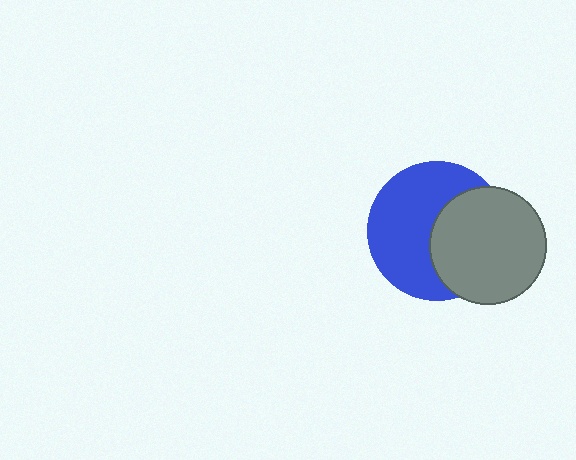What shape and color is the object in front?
The object in front is a gray circle.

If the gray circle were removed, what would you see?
You would see the complete blue circle.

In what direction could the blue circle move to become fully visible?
The blue circle could move left. That would shift it out from behind the gray circle entirely.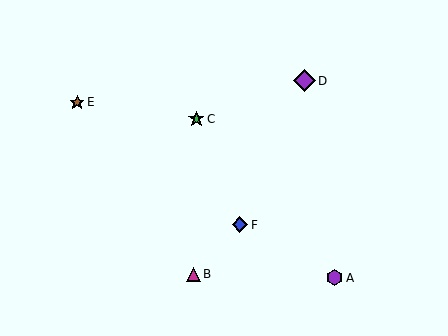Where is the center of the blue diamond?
The center of the blue diamond is at (240, 225).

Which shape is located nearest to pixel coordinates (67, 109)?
The brown star (labeled E) at (77, 102) is nearest to that location.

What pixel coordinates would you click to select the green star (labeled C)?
Click at (196, 119) to select the green star C.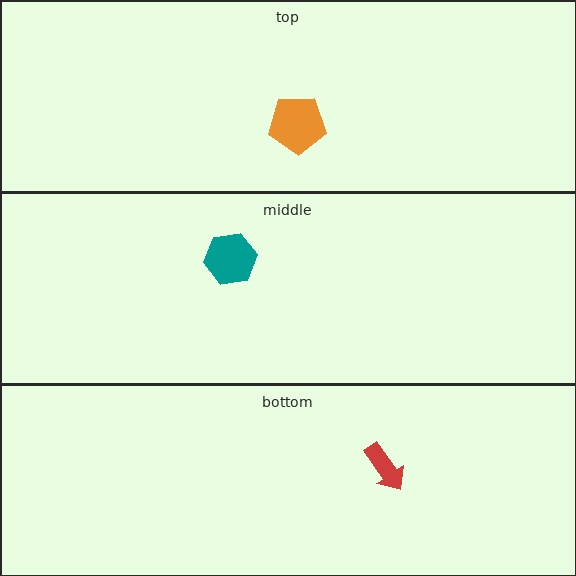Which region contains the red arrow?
The bottom region.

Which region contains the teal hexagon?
The middle region.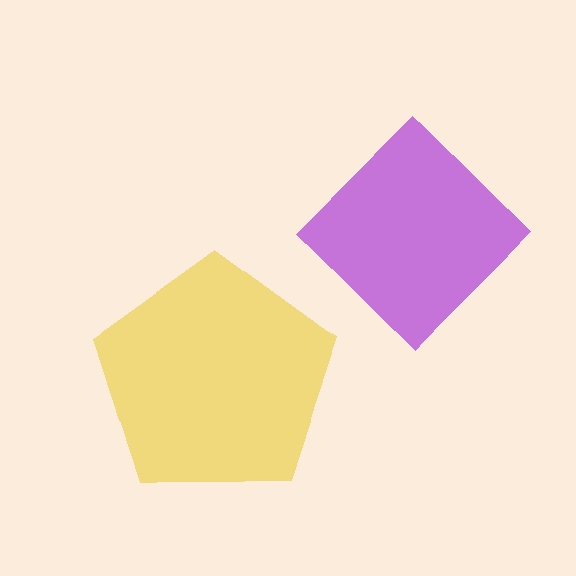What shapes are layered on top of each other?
The layered shapes are: a yellow pentagon, a purple diamond.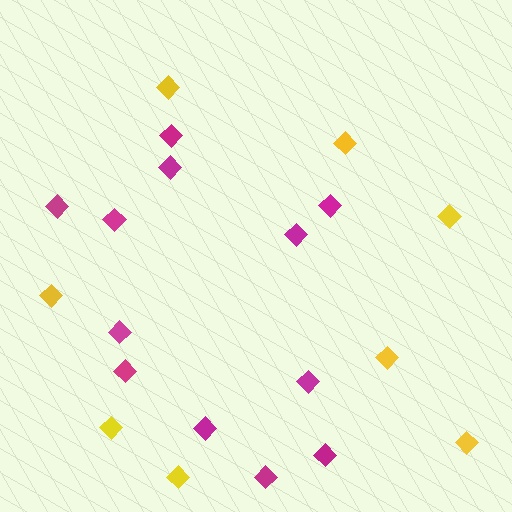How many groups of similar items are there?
There are 2 groups: one group of yellow diamonds (8) and one group of magenta diamonds (12).